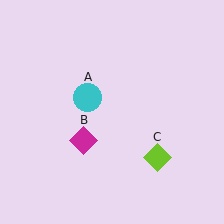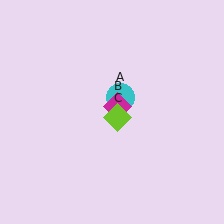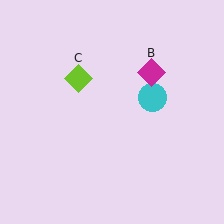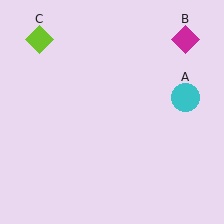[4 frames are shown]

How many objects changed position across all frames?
3 objects changed position: cyan circle (object A), magenta diamond (object B), lime diamond (object C).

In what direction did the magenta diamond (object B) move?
The magenta diamond (object B) moved up and to the right.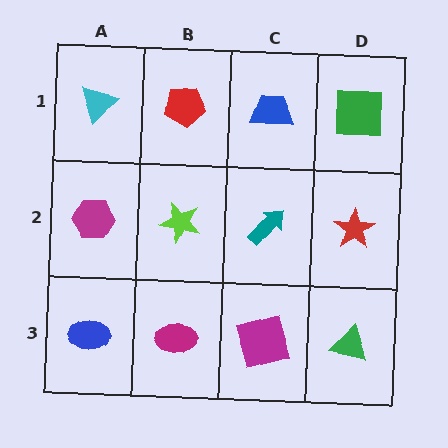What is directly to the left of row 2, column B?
A magenta hexagon.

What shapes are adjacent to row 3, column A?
A magenta hexagon (row 2, column A), a magenta ellipse (row 3, column B).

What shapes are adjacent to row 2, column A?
A cyan triangle (row 1, column A), a blue ellipse (row 3, column A), a lime star (row 2, column B).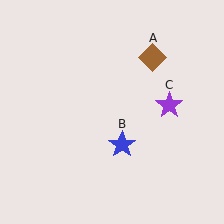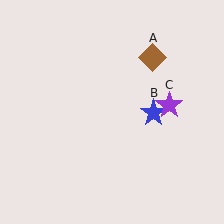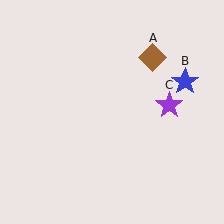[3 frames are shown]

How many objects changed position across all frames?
1 object changed position: blue star (object B).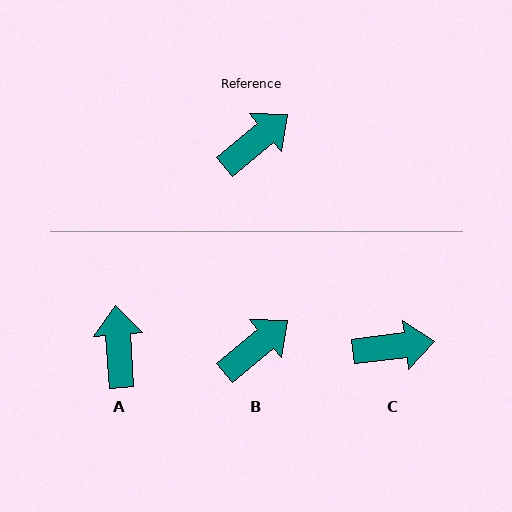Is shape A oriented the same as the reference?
No, it is off by about 54 degrees.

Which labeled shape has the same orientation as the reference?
B.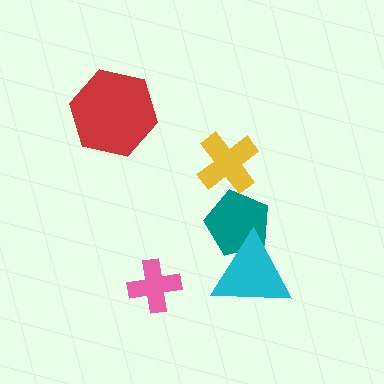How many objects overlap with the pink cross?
0 objects overlap with the pink cross.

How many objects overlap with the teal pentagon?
1 object overlaps with the teal pentagon.